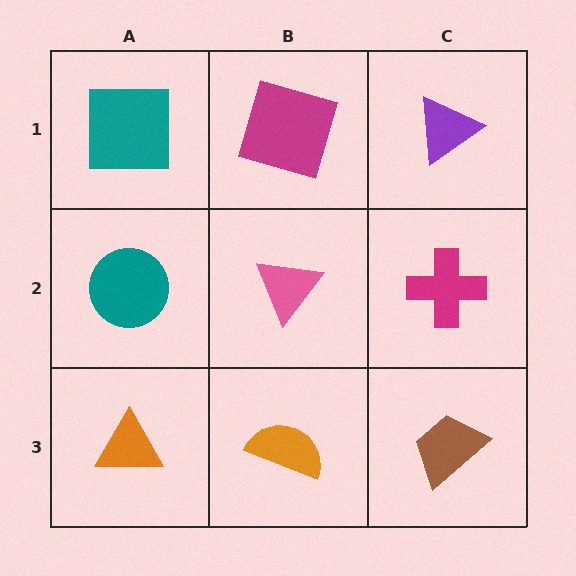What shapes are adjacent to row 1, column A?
A teal circle (row 2, column A), a magenta square (row 1, column B).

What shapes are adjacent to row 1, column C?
A magenta cross (row 2, column C), a magenta square (row 1, column B).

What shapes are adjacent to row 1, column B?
A pink triangle (row 2, column B), a teal square (row 1, column A), a purple triangle (row 1, column C).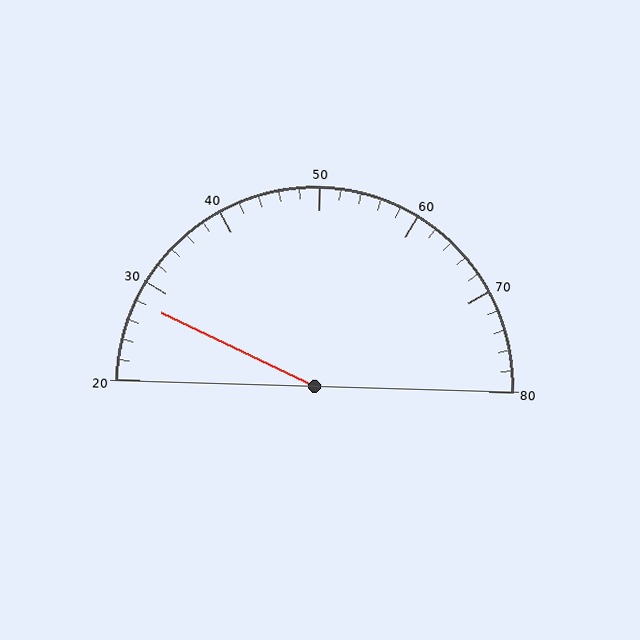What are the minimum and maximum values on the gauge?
The gauge ranges from 20 to 80.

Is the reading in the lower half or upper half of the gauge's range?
The reading is in the lower half of the range (20 to 80).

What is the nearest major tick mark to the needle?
The nearest major tick mark is 30.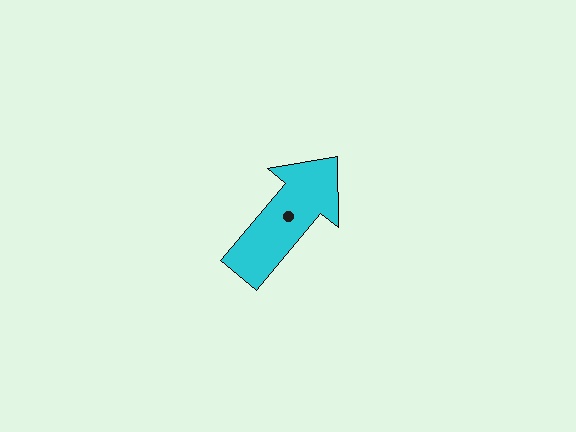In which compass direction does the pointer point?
Northeast.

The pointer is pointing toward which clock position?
Roughly 1 o'clock.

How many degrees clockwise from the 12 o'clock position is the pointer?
Approximately 40 degrees.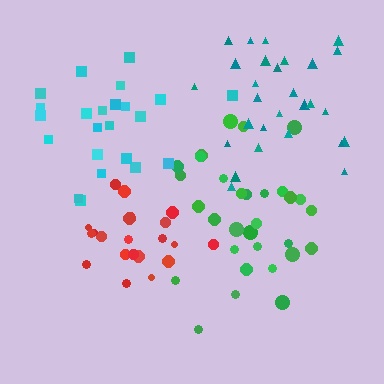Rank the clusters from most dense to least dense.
red, green, cyan, teal.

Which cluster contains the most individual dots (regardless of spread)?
Green (32).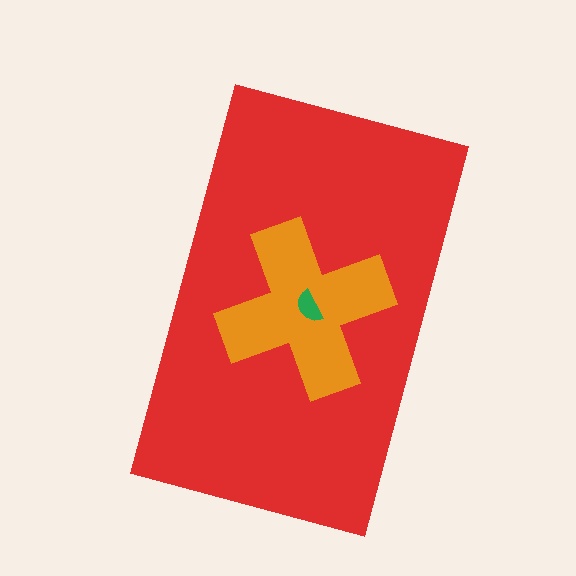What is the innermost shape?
The green semicircle.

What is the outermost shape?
The red rectangle.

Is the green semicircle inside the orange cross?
Yes.